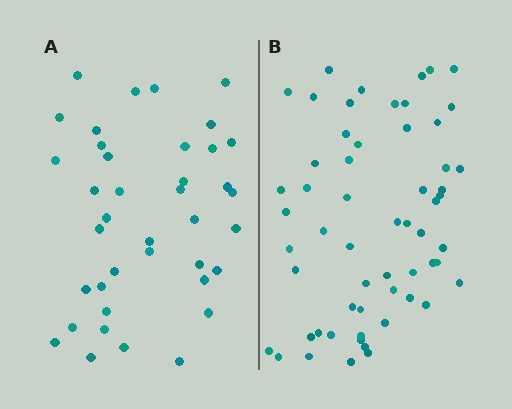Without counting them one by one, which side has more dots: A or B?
Region B (the right region) has more dots.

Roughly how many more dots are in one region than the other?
Region B has approximately 20 more dots than region A.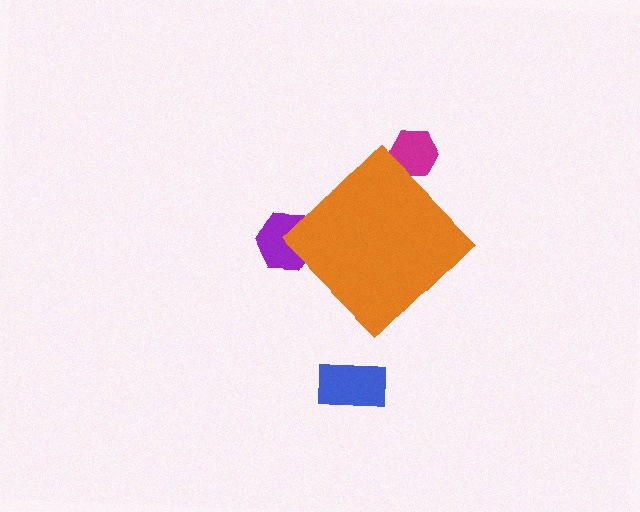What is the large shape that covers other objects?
An orange diamond.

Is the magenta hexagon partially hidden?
Yes, the magenta hexagon is partially hidden behind the orange diamond.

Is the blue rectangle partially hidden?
No, the blue rectangle is fully visible.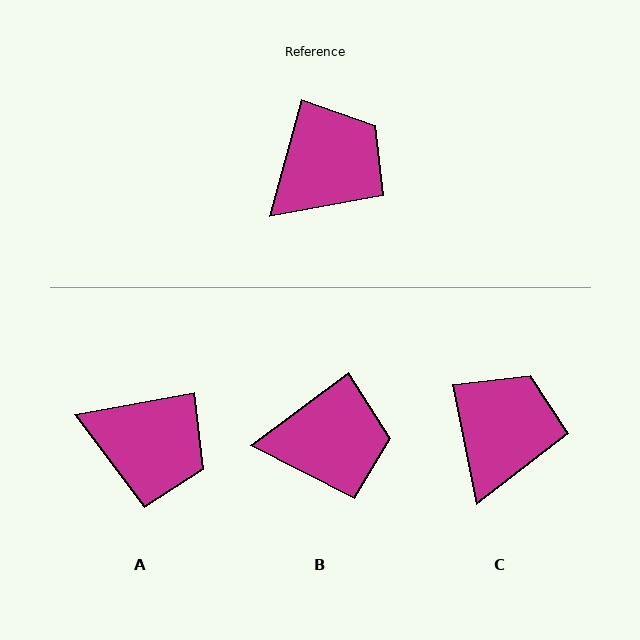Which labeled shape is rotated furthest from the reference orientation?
A, about 64 degrees away.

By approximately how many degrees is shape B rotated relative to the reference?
Approximately 38 degrees clockwise.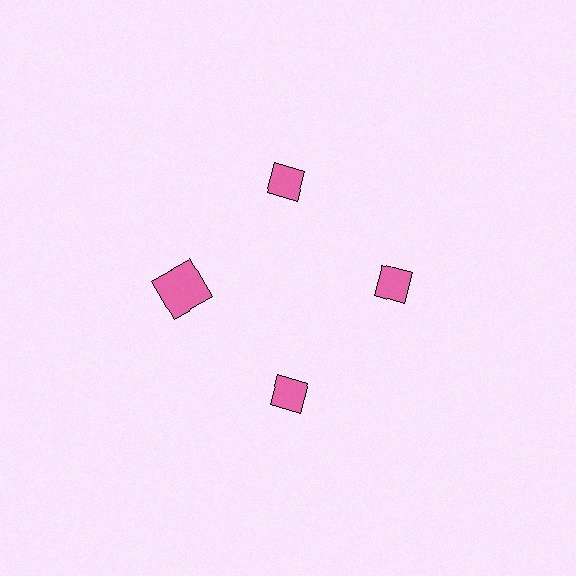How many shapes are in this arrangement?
There are 4 shapes arranged in a ring pattern.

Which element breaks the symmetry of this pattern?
The pink square at roughly the 9 o'clock position breaks the symmetry. All other shapes are pink diamonds.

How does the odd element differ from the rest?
It has a different shape: square instead of diamond.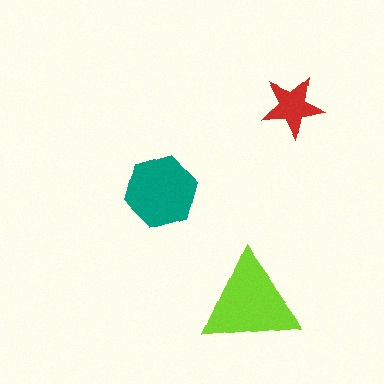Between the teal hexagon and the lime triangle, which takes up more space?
The lime triangle.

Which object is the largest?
The lime triangle.